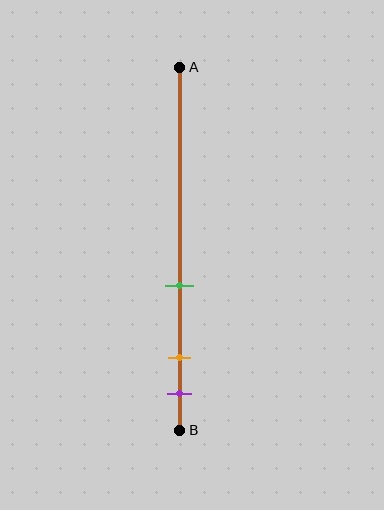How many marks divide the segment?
There are 3 marks dividing the segment.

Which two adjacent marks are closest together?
The orange and purple marks are the closest adjacent pair.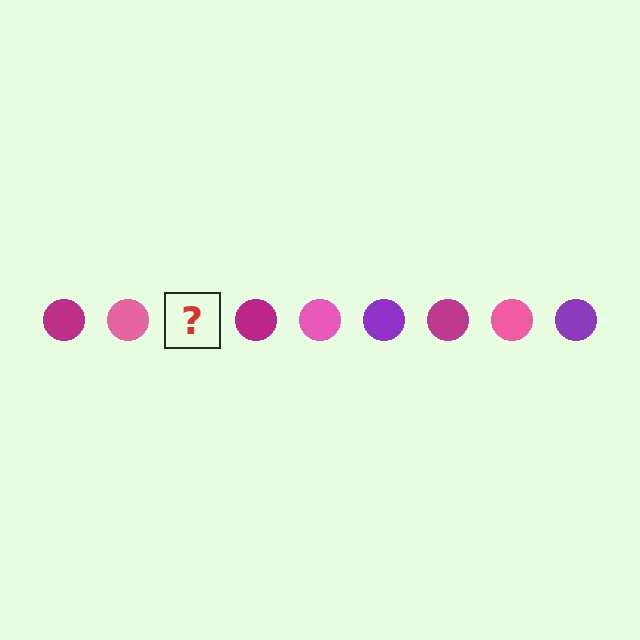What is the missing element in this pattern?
The missing element is a purple circle.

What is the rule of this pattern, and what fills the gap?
The rule is that the pattern cycles through magenta, pink, purple circles. The gap should be filled with a purple circle.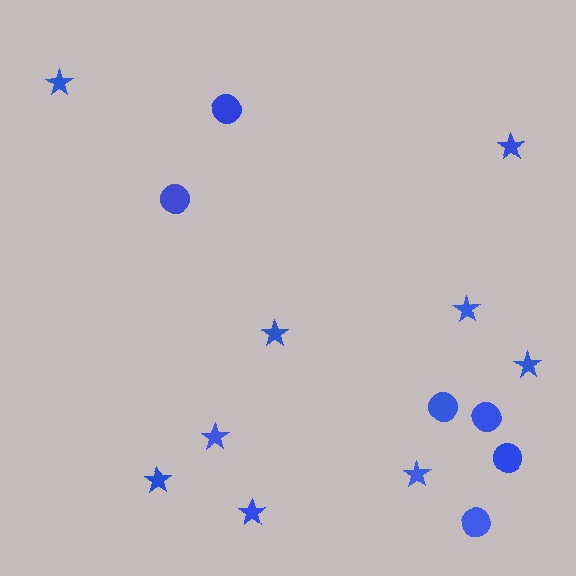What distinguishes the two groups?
There are 2 groups: one group of circles (6) and one group of stars (9).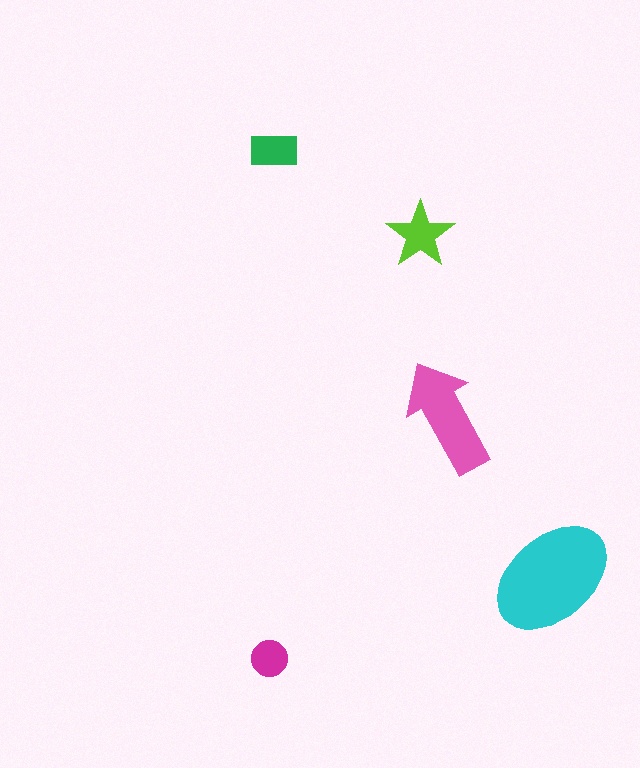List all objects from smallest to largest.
The magenta circle, the green rectangle, the lime star, the pink arrow, the cyan ellipse.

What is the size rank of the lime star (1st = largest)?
3rd.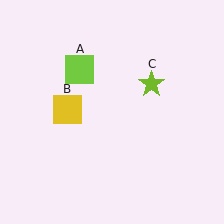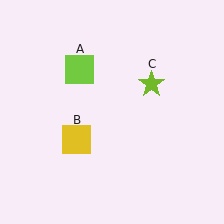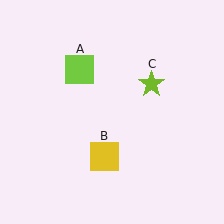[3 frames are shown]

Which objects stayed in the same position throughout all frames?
Lime square (object A) and lime star (object C) remained stationary.